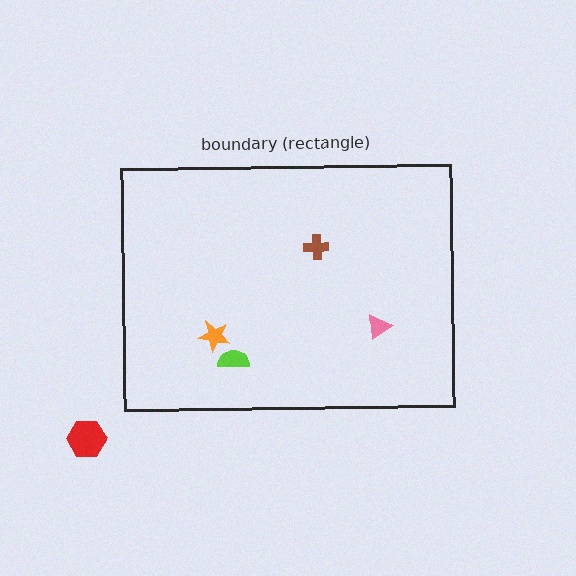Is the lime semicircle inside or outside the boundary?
Inside.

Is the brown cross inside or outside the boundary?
Inside.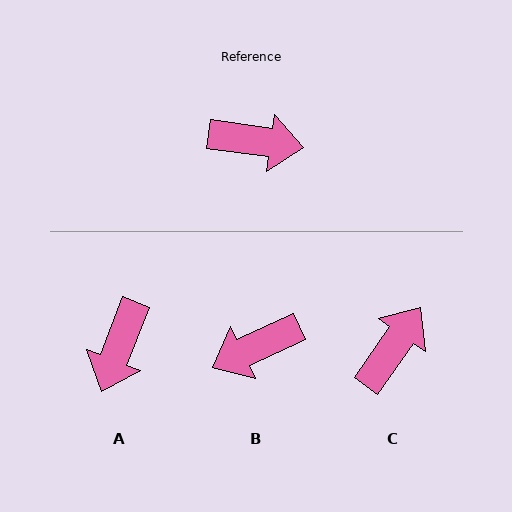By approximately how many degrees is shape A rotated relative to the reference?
Approximately 103 degrees clockwise.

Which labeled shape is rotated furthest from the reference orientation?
B, about 147 degrees away.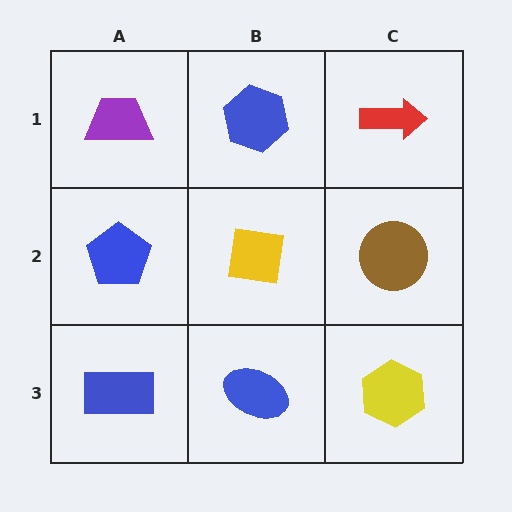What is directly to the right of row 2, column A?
A yellow square.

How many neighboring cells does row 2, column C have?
3.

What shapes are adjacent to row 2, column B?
A blue hexagon (row 1, column B), a blue ellipse (row 3, column B), a blue pentagon (row 2, column A), a brown circle (row 2, column C).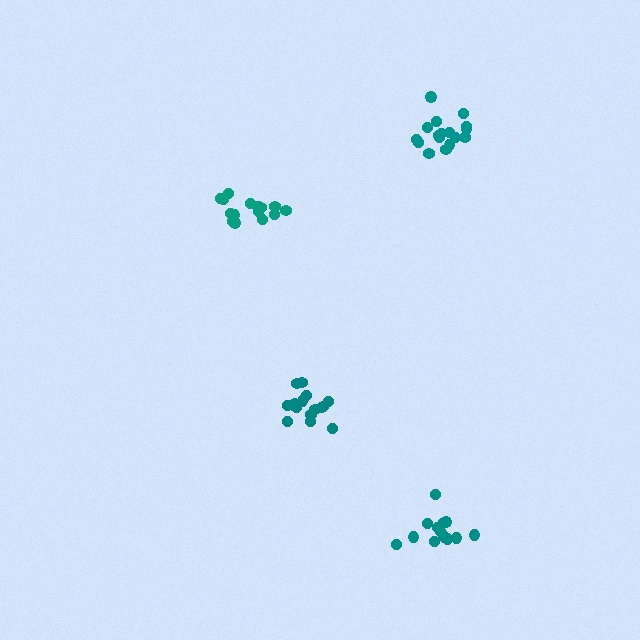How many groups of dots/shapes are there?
There are 4 groups.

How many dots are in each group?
Group 1: 16 dots, Group 2: 15 dots, Group 3: 17 dots, Group 4: 15 dots (63 total).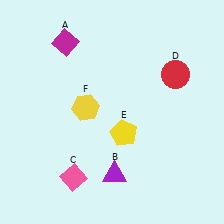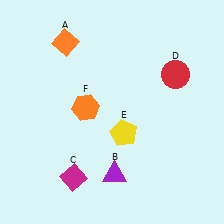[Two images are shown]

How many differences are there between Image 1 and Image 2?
There are 3 differences between the two images.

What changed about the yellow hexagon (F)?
In Image 1, F is yellow. In Image 2, it changed to orange.